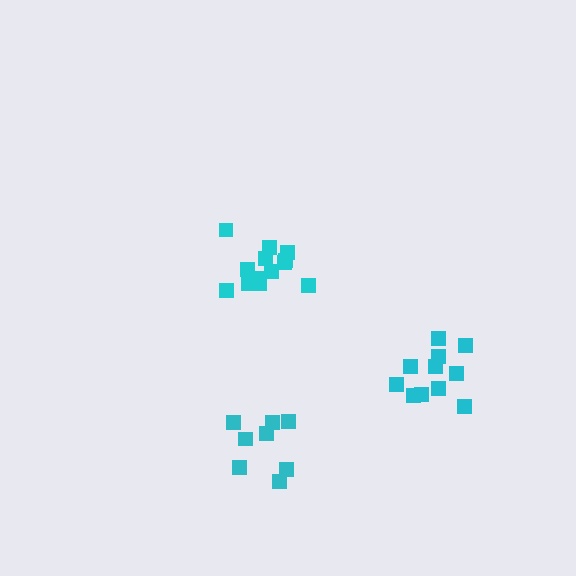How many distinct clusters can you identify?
There are 3 distinct clusters.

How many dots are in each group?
Group 1: 13 dots, Group 2: 11 dots, Group 3: 8 dots (32 total).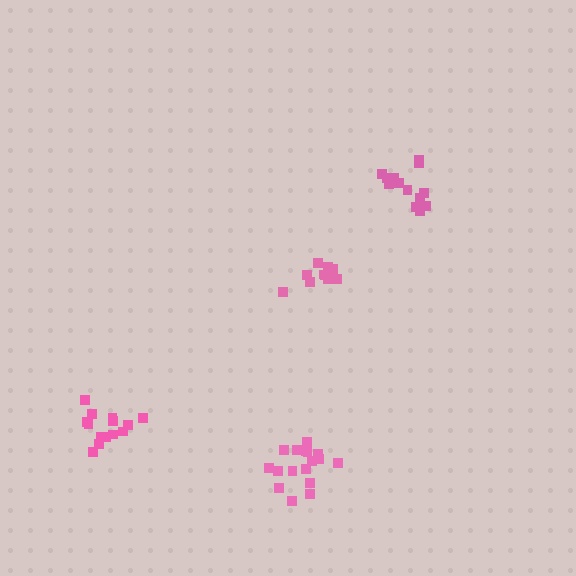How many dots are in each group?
Group 1: 15 dots, Group 2: 13 dots, Group 3: 14 dots, Group 4: 17 dots (59 total).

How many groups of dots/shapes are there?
There are 4 groups.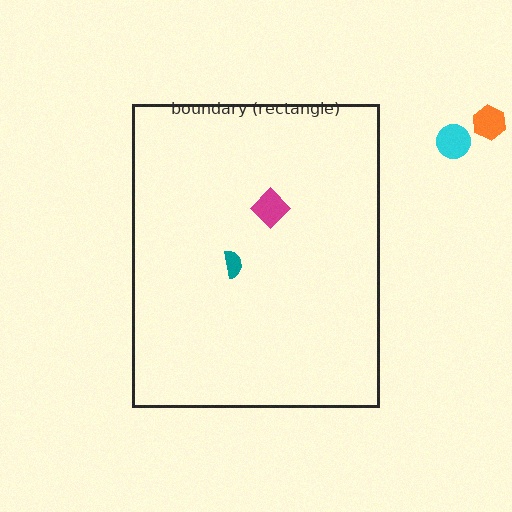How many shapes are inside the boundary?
2 inside, 2 outside.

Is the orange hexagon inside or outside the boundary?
Outside.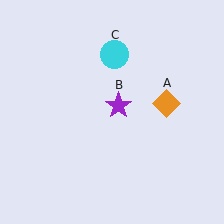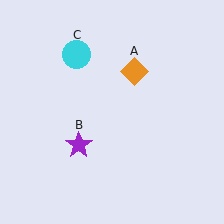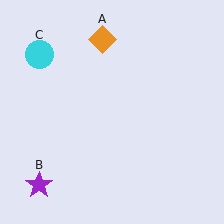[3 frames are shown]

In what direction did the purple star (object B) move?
The purple star (object B) moved down and to the left.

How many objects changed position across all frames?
3 objects changed position: orange diamond (object A), purple star (object B), cyan circle (object C).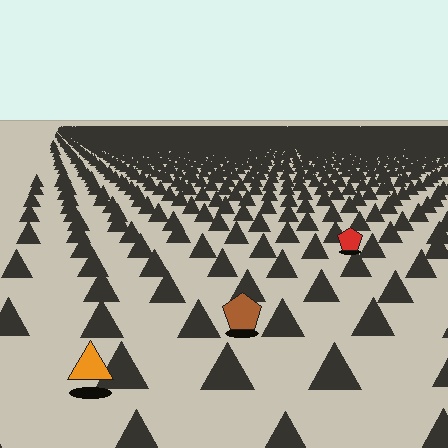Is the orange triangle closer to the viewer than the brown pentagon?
Yes. The orange triangle is closer — you can tell from the texture gradient: the ground texture is coarser near it.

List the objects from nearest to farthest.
From nearest to farthest: the orange triangle, the brown pentagon, the red pentagon.